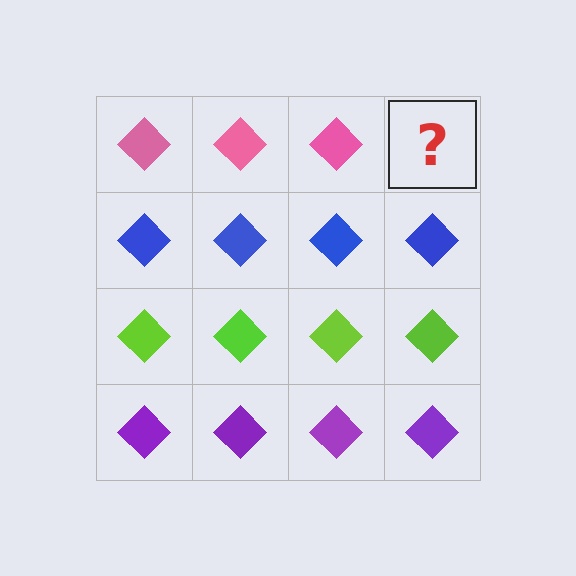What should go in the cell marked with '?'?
The missing cell should contain a pink diamond.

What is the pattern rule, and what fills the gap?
The rule is that each row has a consistent color. The gap should be filled with a pink diamond.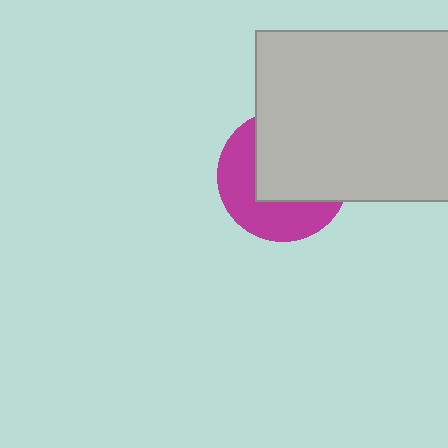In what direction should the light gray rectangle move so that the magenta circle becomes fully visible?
The light gray rectangle should move toward the upper-right. That is the shortest direction to clear the overlap and leave the magenta circle fully visible.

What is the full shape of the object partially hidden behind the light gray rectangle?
The partially hidden object is a magenta circle.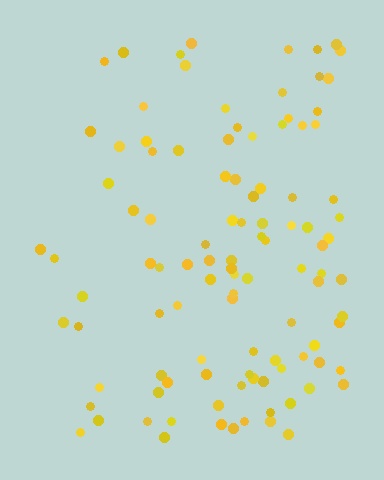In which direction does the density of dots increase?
From left to right, with the right side densest.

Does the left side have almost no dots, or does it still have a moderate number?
Still a moderate number, just noticeably fewer than the right.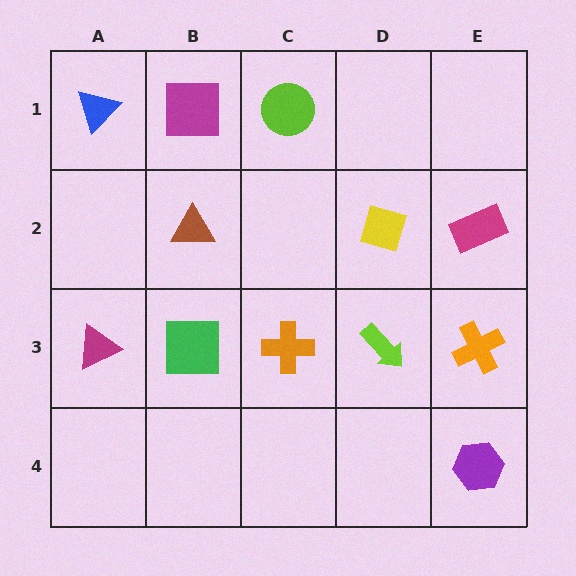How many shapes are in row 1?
3 shapes.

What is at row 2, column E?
A magenta rectangle.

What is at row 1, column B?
A magenta square.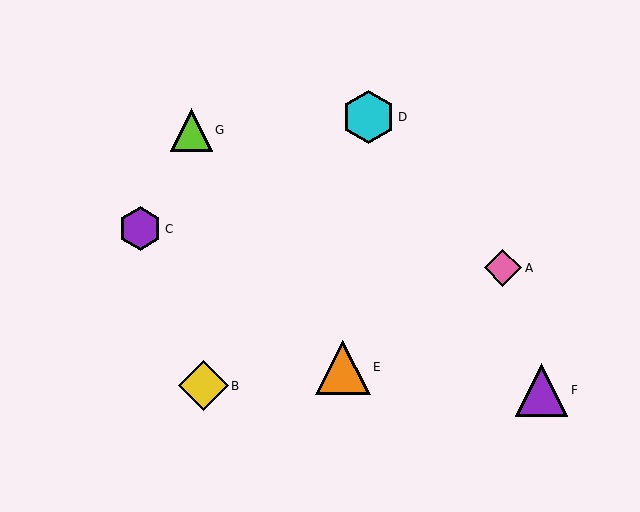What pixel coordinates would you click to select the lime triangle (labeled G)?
Click at (191, 130) to select the lime triangle G.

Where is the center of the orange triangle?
The center of the orange triangle is at (343, 367).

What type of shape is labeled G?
Shape G is a lime triangle.